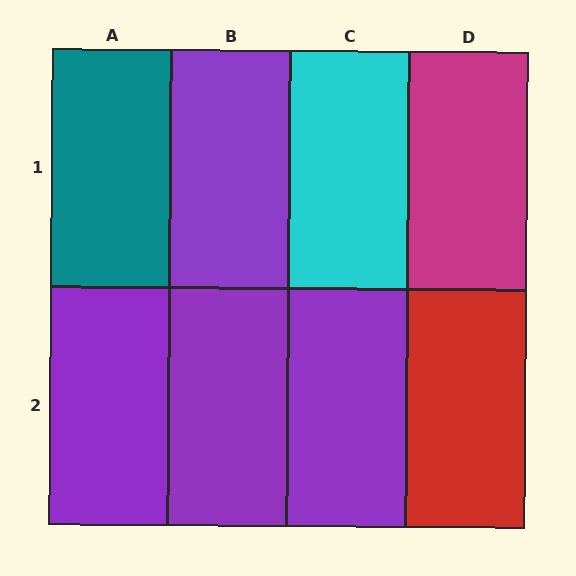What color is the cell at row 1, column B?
Purple.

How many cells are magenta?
1 cell is magenta.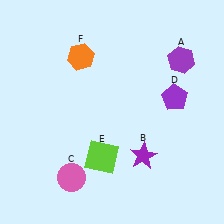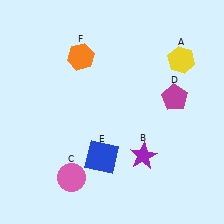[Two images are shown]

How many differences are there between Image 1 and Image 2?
There are 3 differences between the two images.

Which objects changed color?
A changed from purple to yellow. D changed from purple to magenta. E changed from lime to blue.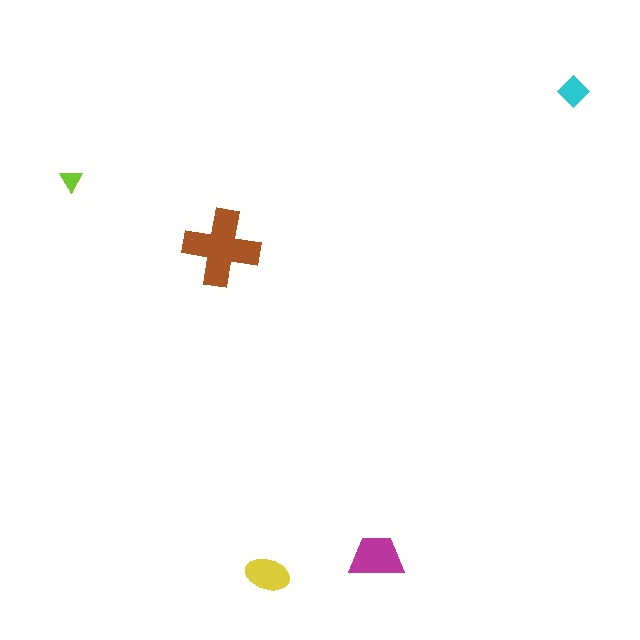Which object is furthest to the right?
The cyan diamond is rightmost.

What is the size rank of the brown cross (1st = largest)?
1st.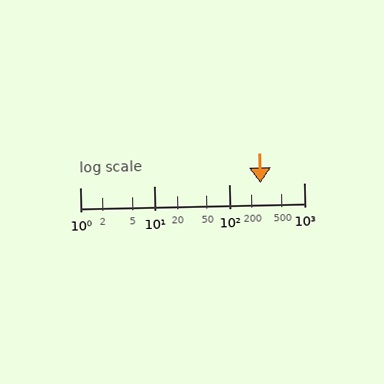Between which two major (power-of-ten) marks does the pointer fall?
The pointer is between 100 and 1000.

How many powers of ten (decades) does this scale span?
The scale spans 3 decades, from 1 to 1000.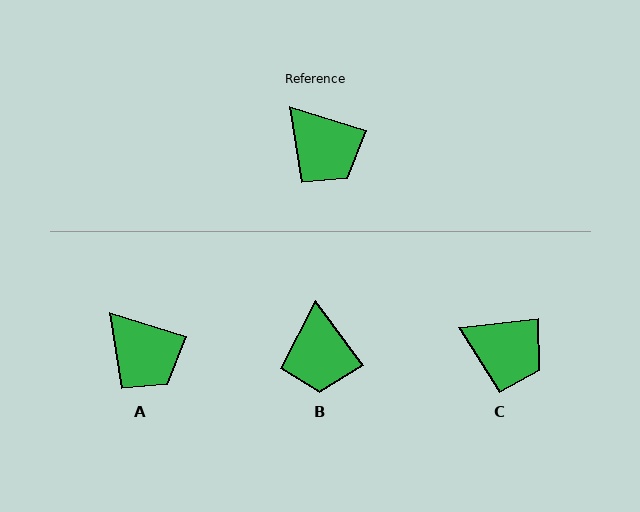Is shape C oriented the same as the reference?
No, it is off by about 23 degrees.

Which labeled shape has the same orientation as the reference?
A.